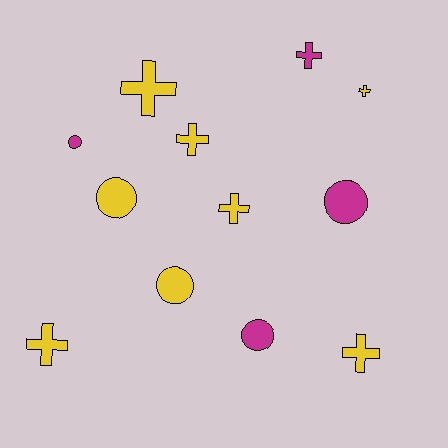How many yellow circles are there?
There are 2 yellow circles.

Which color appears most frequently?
Yellow, with 8 objects.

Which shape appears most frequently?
Cross, with 7 objects.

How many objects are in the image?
There are 12 objects.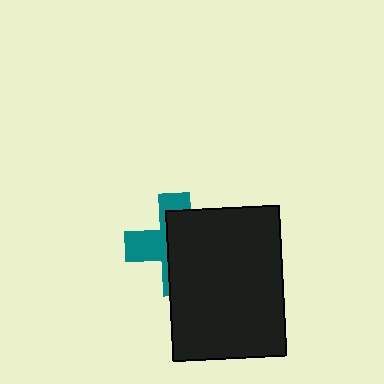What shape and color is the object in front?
The object in front is a black rectangle.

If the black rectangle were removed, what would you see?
You would see the complete teal cross.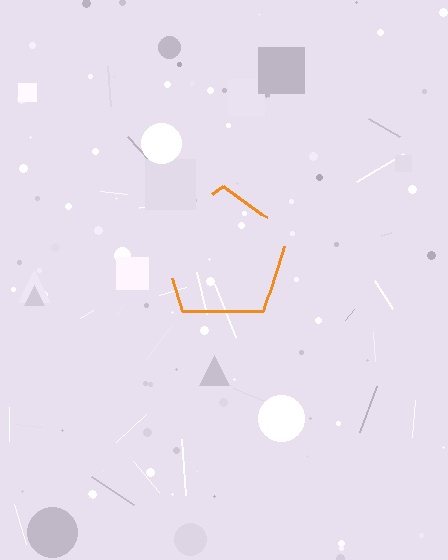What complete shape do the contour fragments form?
The contour fragments form a pentagon.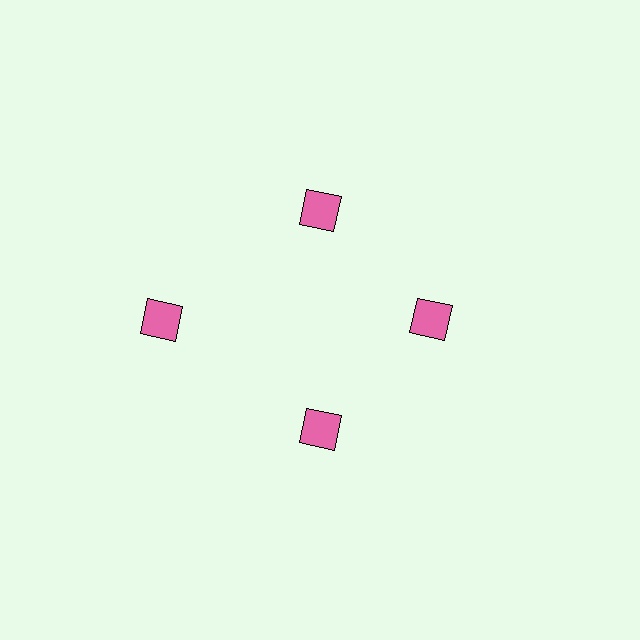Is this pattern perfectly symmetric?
No. The 4 pink squares are arranged in a ring, but one element near the 9 o'clock position is pushed outward from the center, breaking the 4-fold rotational symmetry.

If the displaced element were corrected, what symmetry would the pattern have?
It would have 4-fold rotational symmetry — the pattern would map onto itself every 90 degrees.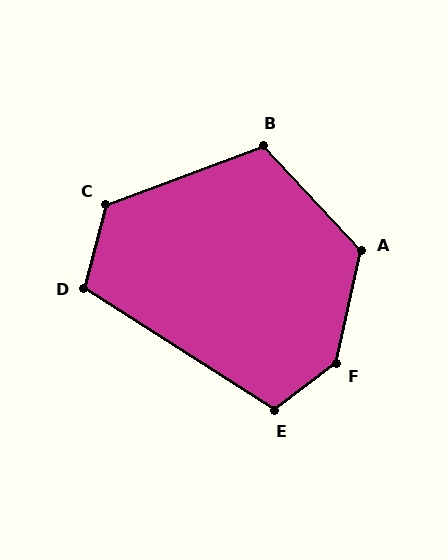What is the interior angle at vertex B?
Approximately 112 degrees (obtuse).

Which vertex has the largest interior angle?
F, at approximately 140 degrees.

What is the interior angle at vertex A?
Approximately 125 degrees (obtuse).